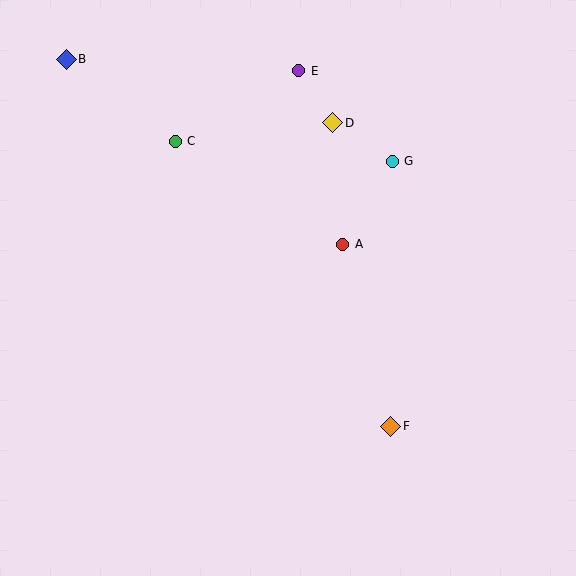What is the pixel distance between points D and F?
The distance between D and F is 309 pixels.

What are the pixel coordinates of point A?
Point A is at (343, 244).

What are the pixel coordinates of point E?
Point E is at (299, 71).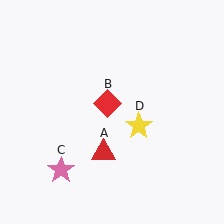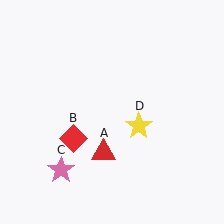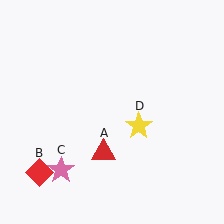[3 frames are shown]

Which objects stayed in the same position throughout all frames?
Red triangle (object A) and pink star (object C) and yellow star (object D) remained stationary.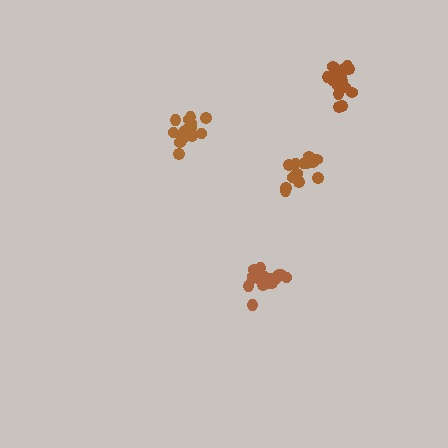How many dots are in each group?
Group 1: 18 dots, Group 2: 15 dots, Group 3: 16 dots, Group 4: 20 dots (69 total).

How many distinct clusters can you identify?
There are 4 distinct clusters.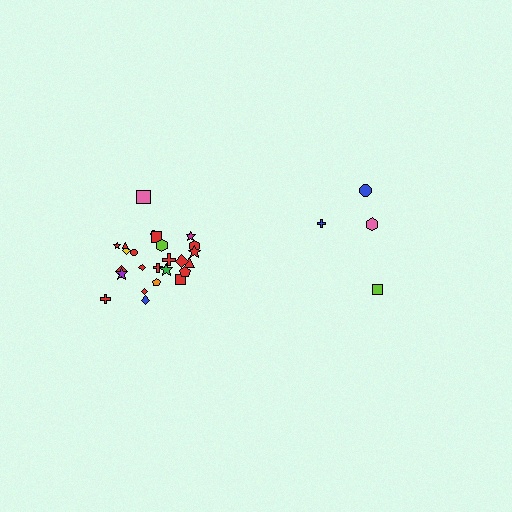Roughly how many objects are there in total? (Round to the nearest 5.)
Roughly 30 objects in total.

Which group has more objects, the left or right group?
The left group.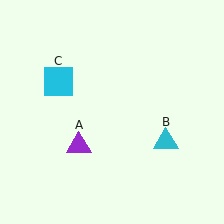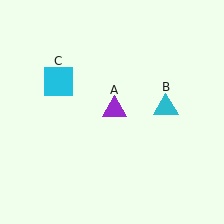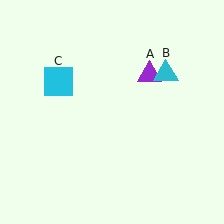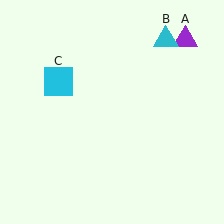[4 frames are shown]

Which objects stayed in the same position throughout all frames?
Cyan square (object C) remained stationary.